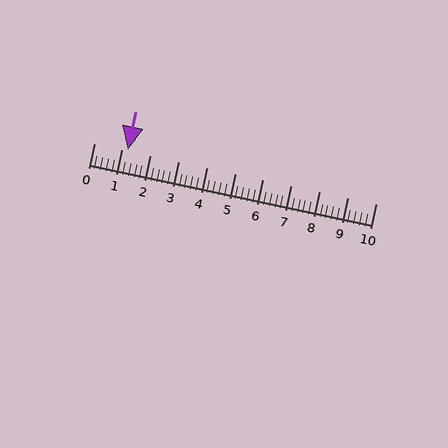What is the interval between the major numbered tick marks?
The major tick marks are spaced 1 units apart.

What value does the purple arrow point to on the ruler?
The purple arrow points to approximately 1.2.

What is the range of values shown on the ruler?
The ruler shows values from 0 to 10.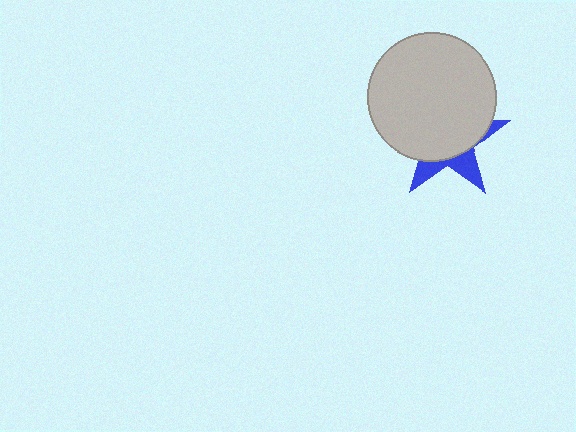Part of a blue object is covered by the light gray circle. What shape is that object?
It is a star.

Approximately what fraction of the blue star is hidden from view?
Roughly 70% of the blue star is hidden behind the light gray circle.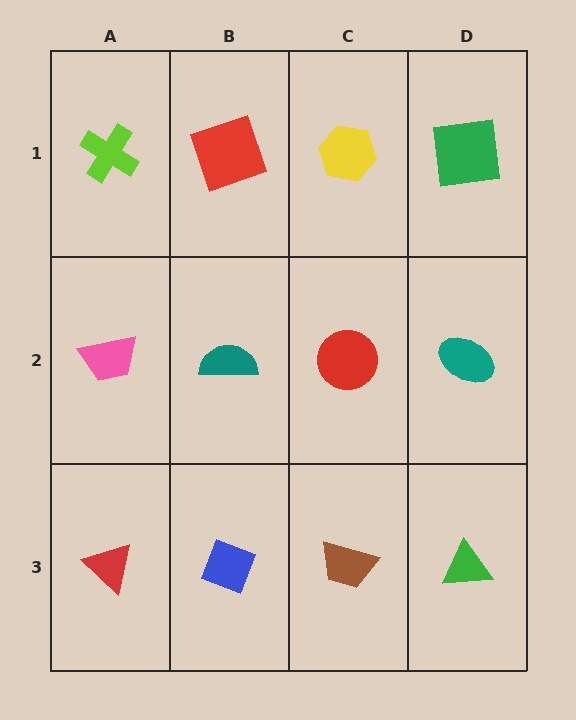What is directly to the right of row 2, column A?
A teal semicircle.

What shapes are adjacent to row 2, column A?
A lime cross (row 1, column A), a red triangle (row 3, column A), a teal semicircle (row 2, column B).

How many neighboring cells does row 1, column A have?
2.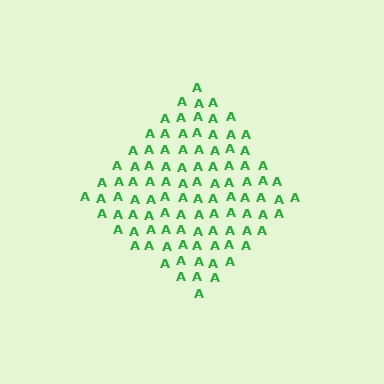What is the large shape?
The large shape is a diamond.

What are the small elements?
The small elements are letter A's.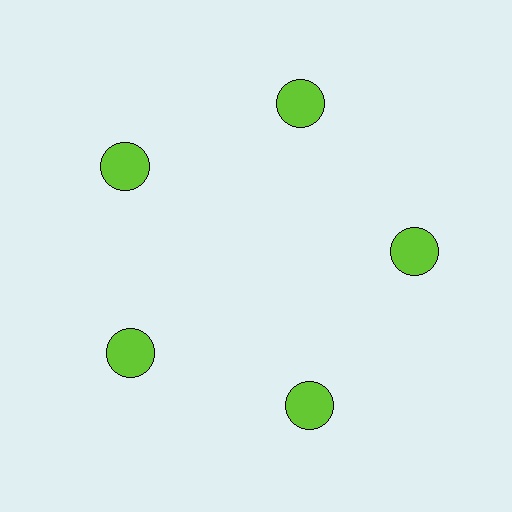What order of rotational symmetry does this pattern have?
This pattern has 5-fold rotational symmetry.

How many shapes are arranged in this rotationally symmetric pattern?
There are 5 shapes, arranged in 5 groups of 1.